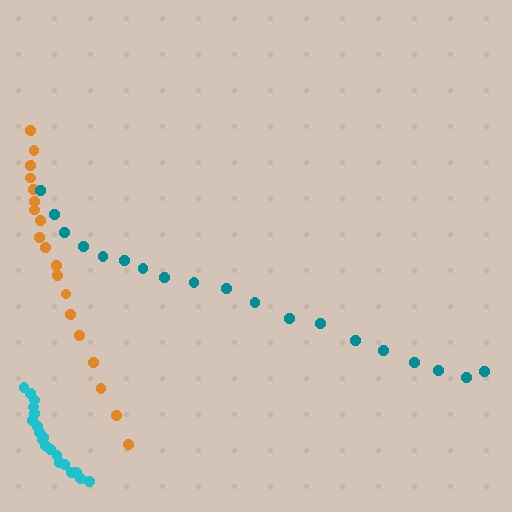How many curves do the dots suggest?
There are 3 distinct paths.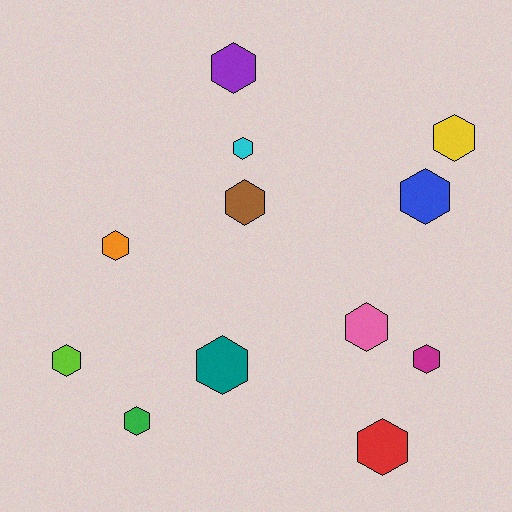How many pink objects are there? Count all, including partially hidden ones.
There is 1 pink object.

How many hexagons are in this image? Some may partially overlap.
There are 12 hexagons.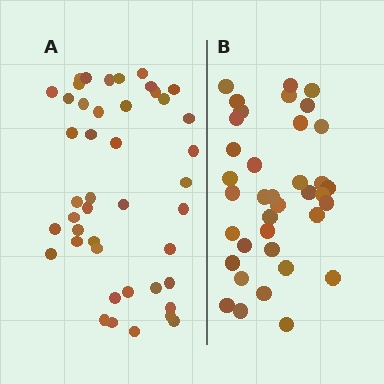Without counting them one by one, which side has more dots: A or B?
Region A (the left region) has more dots.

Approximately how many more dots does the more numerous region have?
Region A has roughly 8 or so more dots than region B.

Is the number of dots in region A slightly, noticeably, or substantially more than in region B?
Region A has only slightly more — the two regions are fairly close. The ratio is roughly 1.2 to 1.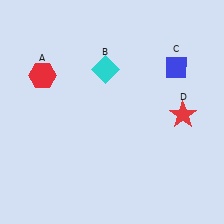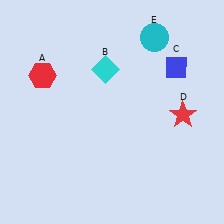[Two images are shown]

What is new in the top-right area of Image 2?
A cyan circle (E) was added in the top-right area of Image 2.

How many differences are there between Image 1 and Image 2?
There is 1 difference between the two images.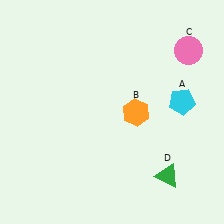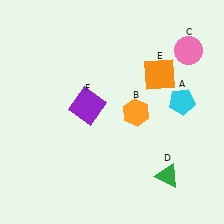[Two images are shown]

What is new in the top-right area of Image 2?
An orange square (E) was added in the top-right area of Image 2.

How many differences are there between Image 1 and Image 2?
There are 2 differences between the two images.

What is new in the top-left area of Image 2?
A purple square (F) was added in the top-left area of Image 2.